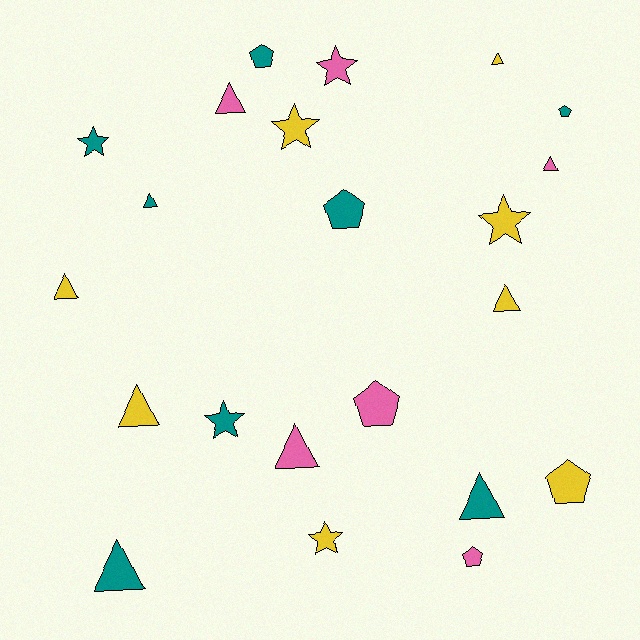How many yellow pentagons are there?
There is 1 yellow pentagon.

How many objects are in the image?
There are 22 objects.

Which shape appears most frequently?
Triangle, with 10 objects.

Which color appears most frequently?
Teal, with 8 objects.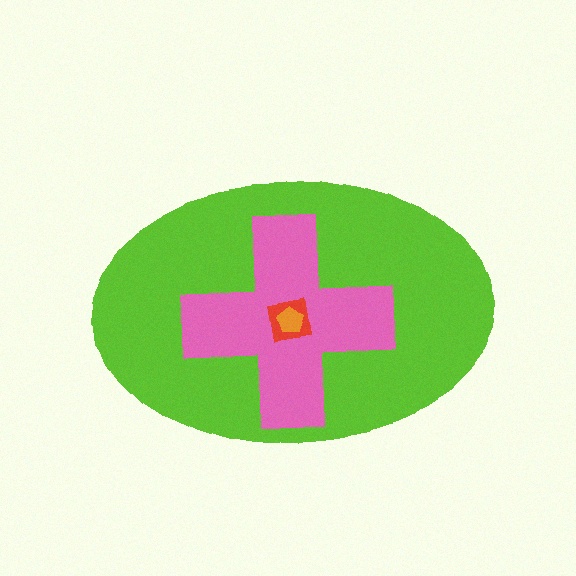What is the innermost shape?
The orange pentagon.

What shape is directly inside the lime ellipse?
The pink cross.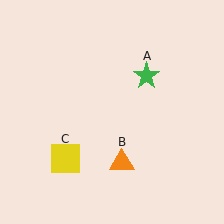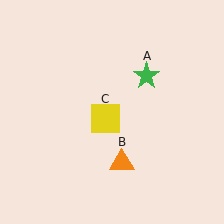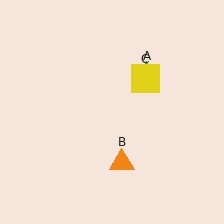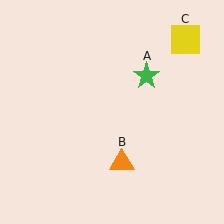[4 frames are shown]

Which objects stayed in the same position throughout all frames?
Green star (object A) and orange triangle (object B) remained stationary.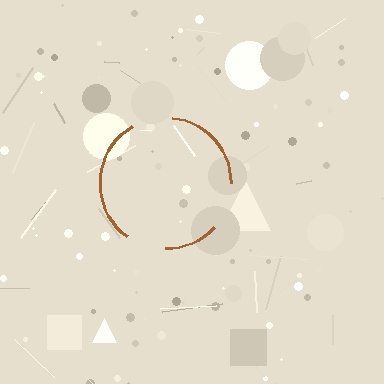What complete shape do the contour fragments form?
The contour fragments form a circle.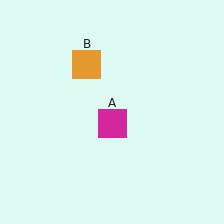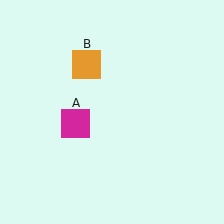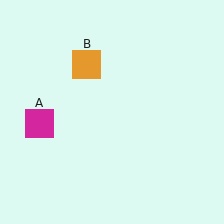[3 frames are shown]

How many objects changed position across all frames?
1 object changed position: magenta square (object A).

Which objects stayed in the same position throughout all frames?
Orange square (object B) remained stationary.